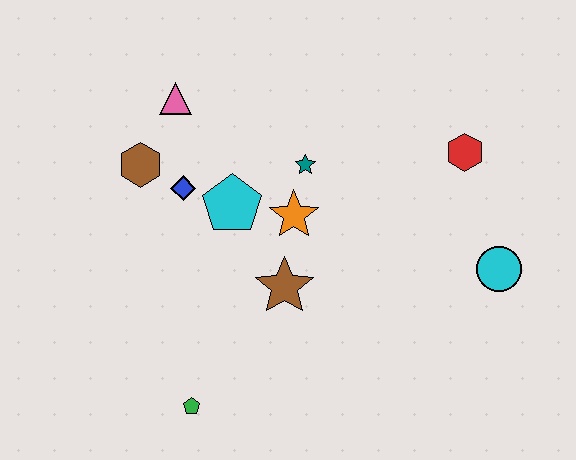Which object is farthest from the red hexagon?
The green pentagon is farthest from the red hexagon.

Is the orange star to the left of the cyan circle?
Yes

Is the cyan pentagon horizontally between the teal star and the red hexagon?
No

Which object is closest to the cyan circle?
The red hexagon is closest to the cyan circle.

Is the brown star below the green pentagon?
No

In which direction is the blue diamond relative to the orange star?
The blue diamond is to the left of the orange star.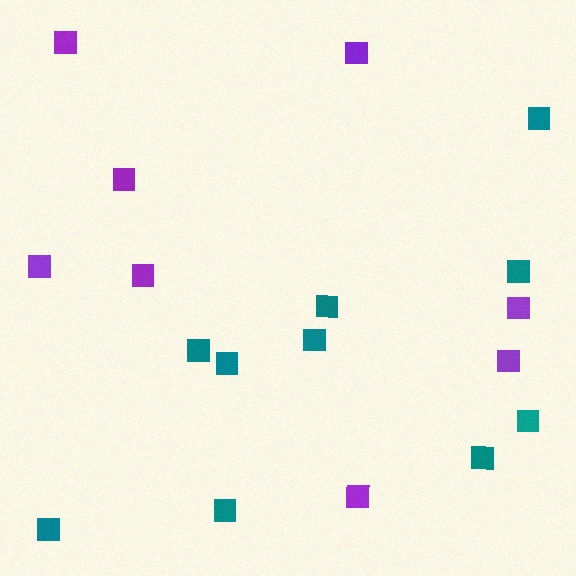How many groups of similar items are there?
There are 2 groups: one group of teal squares (10) and one group of purple squares (8).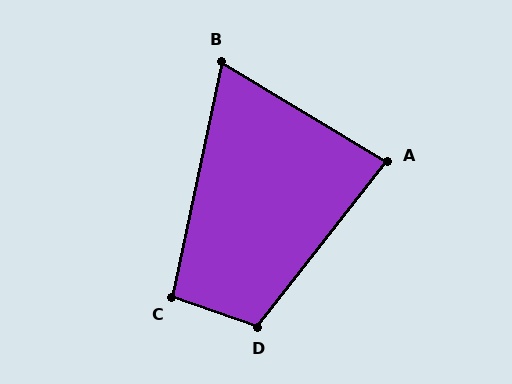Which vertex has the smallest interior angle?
B, at approximately 71 degrees.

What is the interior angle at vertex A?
Approximately 83 degrees (acute).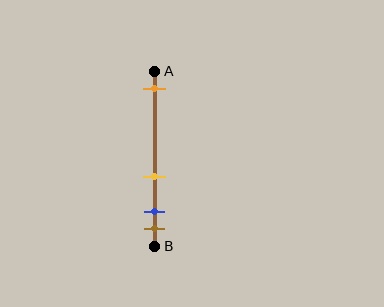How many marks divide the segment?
There are 4 marks dividing the segment.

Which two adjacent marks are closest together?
The blue and brown marks are the closest adjacent pair.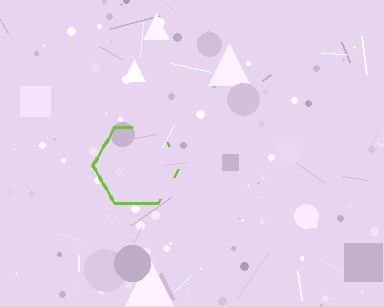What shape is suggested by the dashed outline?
The dashed outline suggests a hexagon.